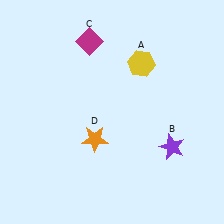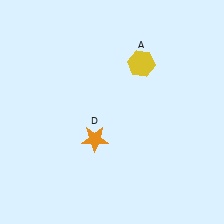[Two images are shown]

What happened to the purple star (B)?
The purple star (B) was removed in Image 2. It was in the bottom-right area of Image 1.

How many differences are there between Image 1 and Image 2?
There are 2 differences between the two images.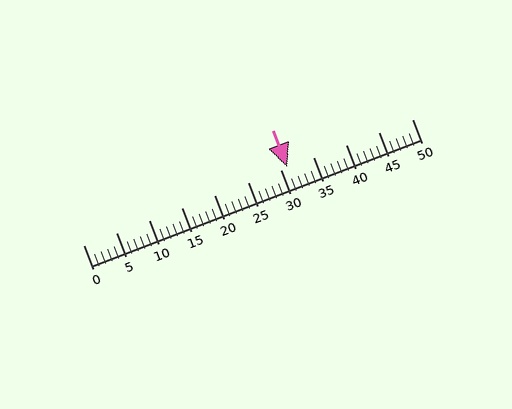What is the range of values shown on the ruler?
The ruler shows values from 0 to 50.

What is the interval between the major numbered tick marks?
The major tick marks are spaced 5 units apart.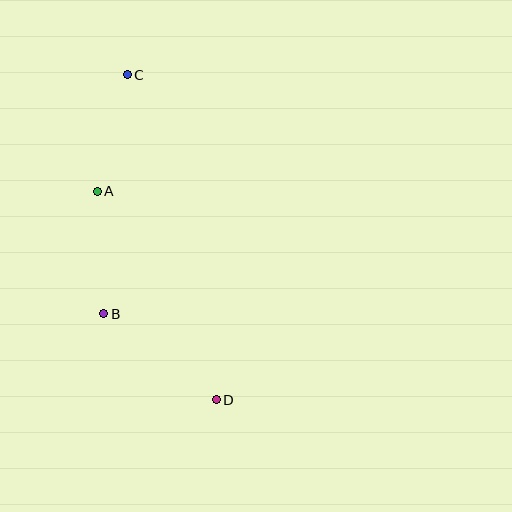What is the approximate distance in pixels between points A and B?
The distance between A and B is approximately 123 pixels.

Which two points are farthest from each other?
Points C and D are farthest from each other.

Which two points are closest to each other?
Points A and C are closest to each other.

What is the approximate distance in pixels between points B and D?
The distance between B and D is approximately 141 pixels.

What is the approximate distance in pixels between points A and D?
The distance between A and D is approximately 240 pixels.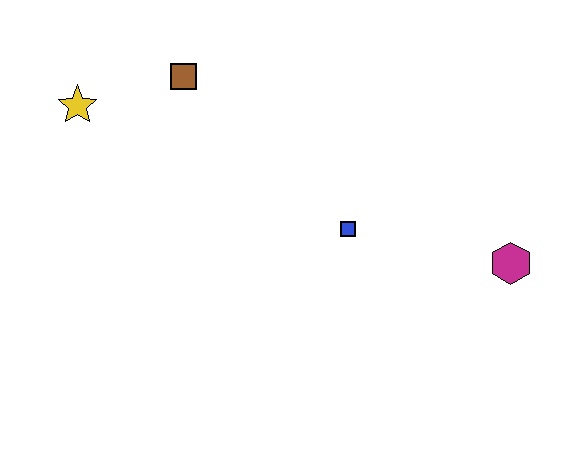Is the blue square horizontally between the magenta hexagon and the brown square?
Yes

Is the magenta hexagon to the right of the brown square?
Yes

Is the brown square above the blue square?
Yes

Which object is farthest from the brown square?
The magenta hexagon is farthest from the brown square.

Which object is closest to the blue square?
The magenta hexagon is closest to the blue square.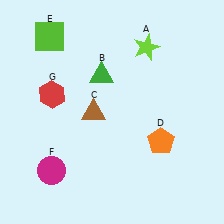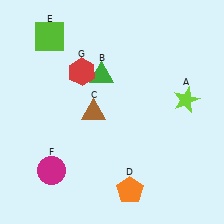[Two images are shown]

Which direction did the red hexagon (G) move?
The red hexagon (G) moved right.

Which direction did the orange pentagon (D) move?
The orange pentagon (D) moved down.